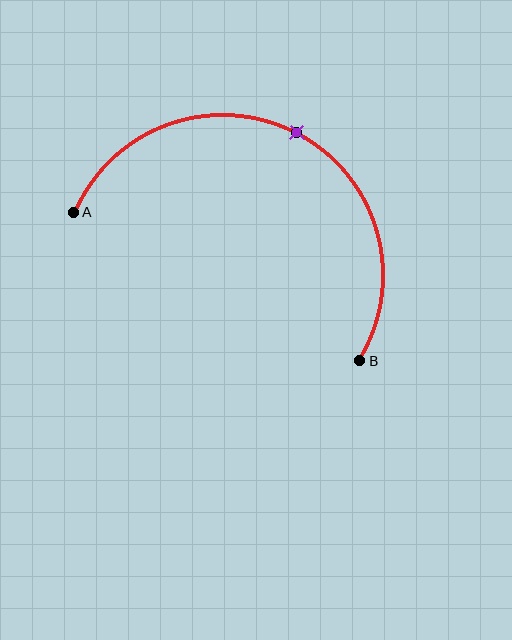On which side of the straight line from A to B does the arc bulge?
The arc bulges above the straight line connecting A and B.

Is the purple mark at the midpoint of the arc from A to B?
Yes. The purple mark lies on the arc at equal arc-length from both A and B — it is the arc midpoint.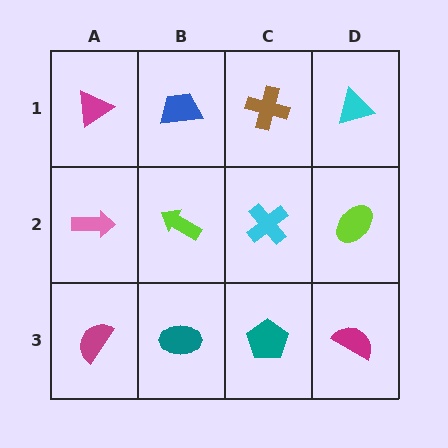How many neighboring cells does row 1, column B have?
3.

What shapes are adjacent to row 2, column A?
A magenta triangle (row 1, column A), a magenta semicircle (row 3, column A), a lime arrow (row 2, column B).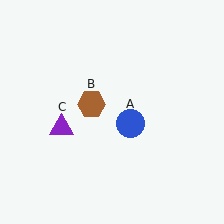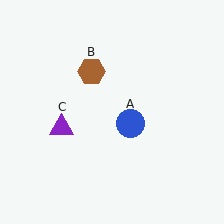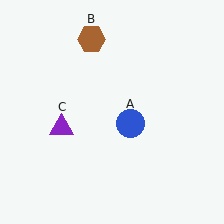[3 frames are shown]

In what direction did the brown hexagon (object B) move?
The brown hexagon (object B) moved up.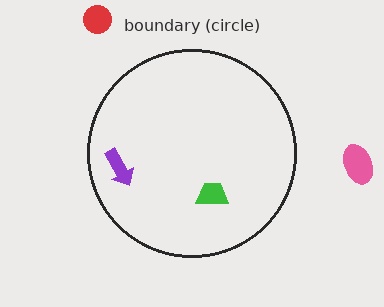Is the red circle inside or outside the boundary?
Outside.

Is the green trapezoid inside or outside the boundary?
Inside.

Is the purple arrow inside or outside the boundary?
Inside.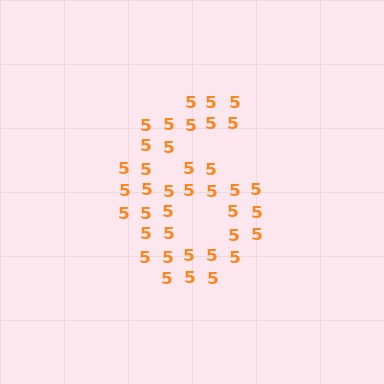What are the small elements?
The small elements are digit 5's.